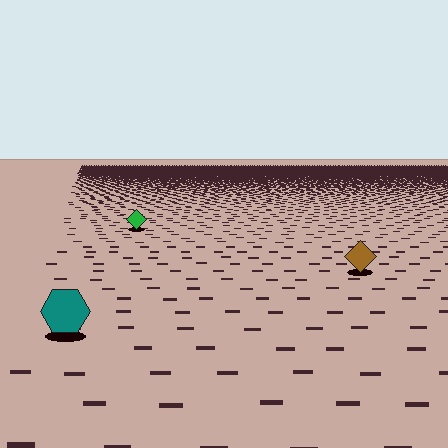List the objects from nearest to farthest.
From nearest to farthest: the teal hexagon, the brown diamond, the green diamond.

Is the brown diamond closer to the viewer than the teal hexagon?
No. The teal hexagon is closer — you can tell from the texture gradient: the ground texture is coarser near it.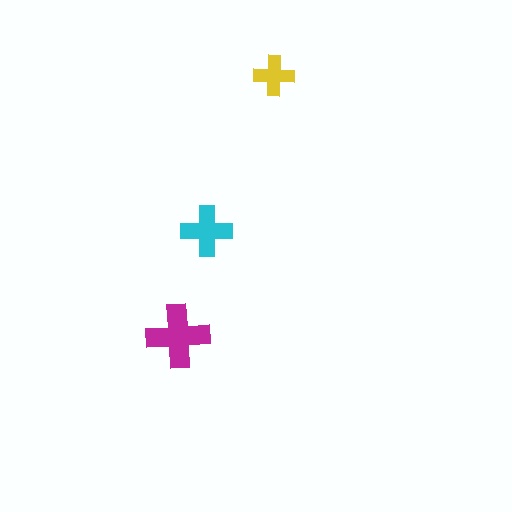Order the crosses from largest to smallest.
the magenta one, the cyan one, the yellow one.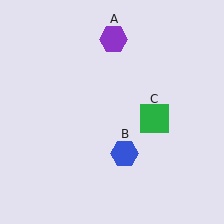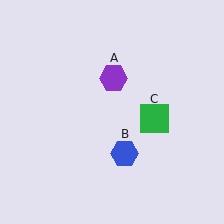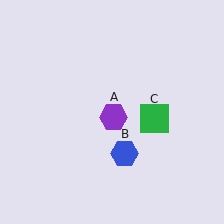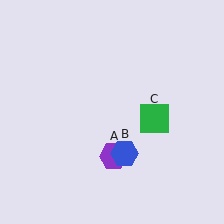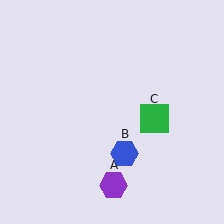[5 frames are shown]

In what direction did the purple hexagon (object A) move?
The purple hexagon (object A) moved down.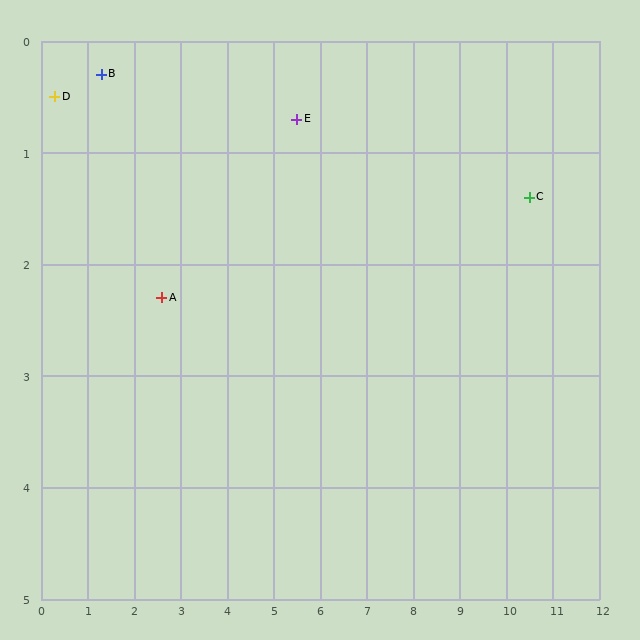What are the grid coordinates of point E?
Point E is at approximately (5.5, 0.7).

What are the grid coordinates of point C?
Point C is at approximately (10.5, 1.4).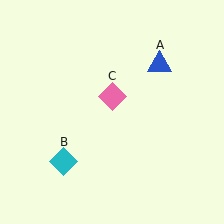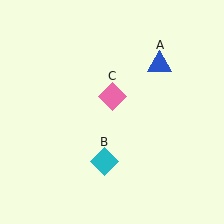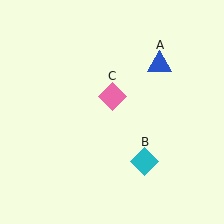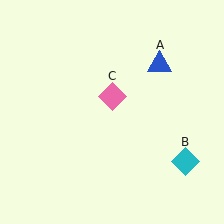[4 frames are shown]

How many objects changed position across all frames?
1 object changed position: cyan diamond (object B).